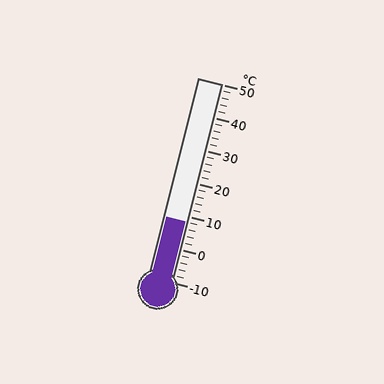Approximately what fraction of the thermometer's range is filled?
The thermometer is filled to approximately 30% of its range.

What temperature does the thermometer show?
The thermometer shows approximately 8°C.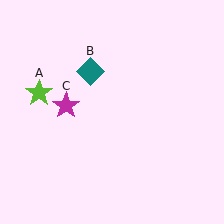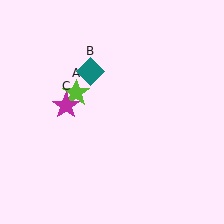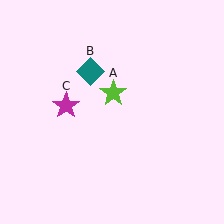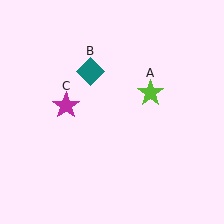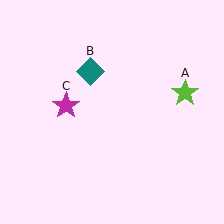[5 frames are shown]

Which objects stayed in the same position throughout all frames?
Teal diamond (object B) and magenta star (object C) remained stationary.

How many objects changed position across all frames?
1 object changed position: lime star (object A).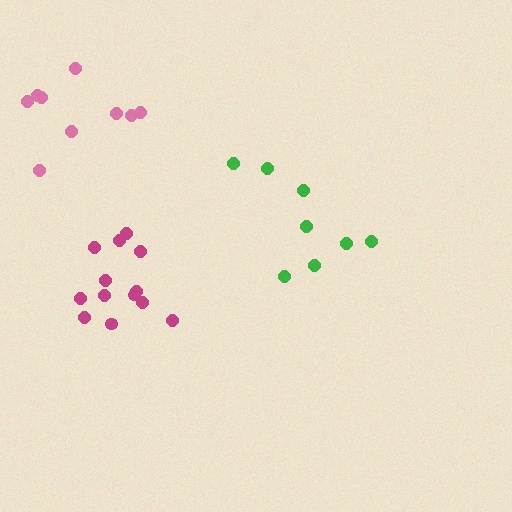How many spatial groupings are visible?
There are 3 spatial groupings.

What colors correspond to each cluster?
The clusters are colored: green, pink, magenta.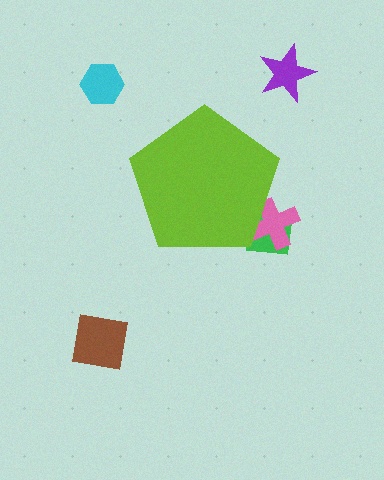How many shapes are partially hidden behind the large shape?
2 shapes are partially hidden.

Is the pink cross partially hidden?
Yes, the pink cross is partially hidden behind the lime pentagon.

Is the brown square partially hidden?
No, the brown square is fully visible.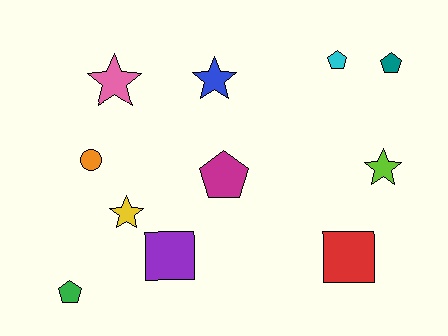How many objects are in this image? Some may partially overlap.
There are 11 objects.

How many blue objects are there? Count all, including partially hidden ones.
There is 1 blue object.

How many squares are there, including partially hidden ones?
There are 2 squares.